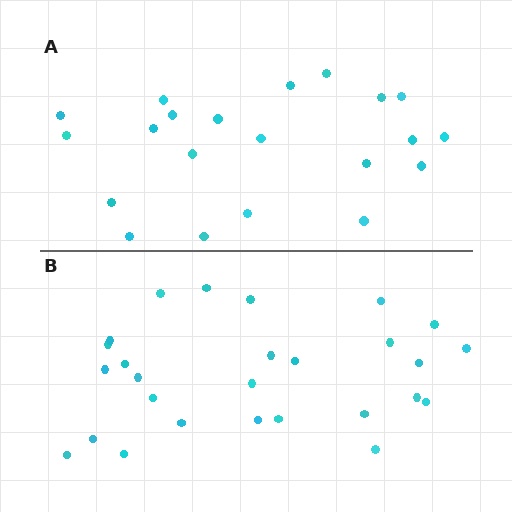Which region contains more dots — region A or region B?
Region B (the bottom region) has more dots.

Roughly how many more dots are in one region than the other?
Region B has about 6 more dots than region A.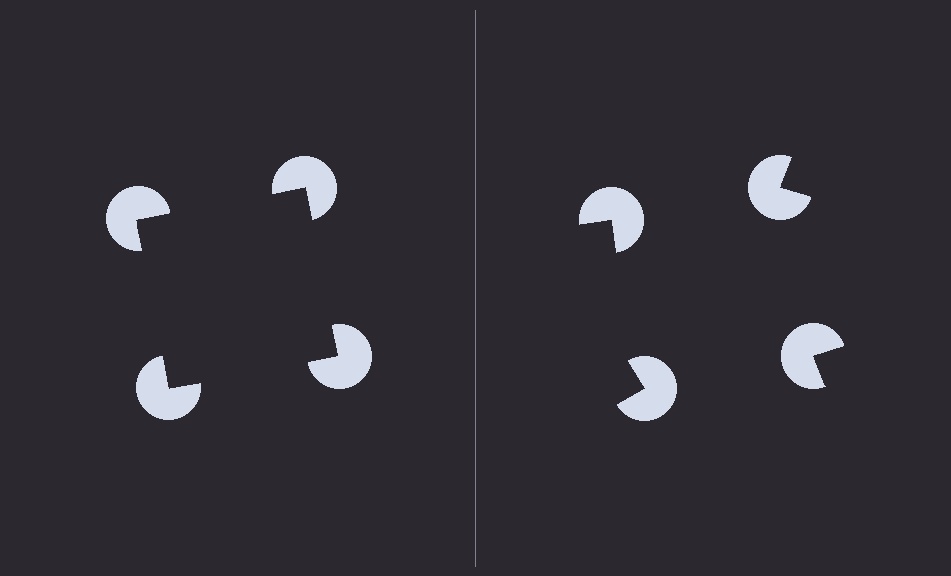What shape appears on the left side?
An illusory square.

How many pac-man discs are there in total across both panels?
8 — 4 on each side.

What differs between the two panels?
The pac-man discs are positioned identically on both sides; only the wedge orientations differ. On the left they align to a square; on the right they are misaligned.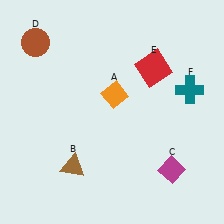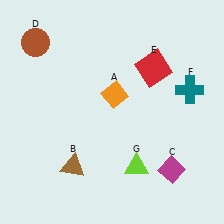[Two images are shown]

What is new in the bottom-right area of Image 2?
A lime triangle (G) was added in the bottom-right area of Image 2.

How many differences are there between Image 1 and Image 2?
There is 1 difference between the two images.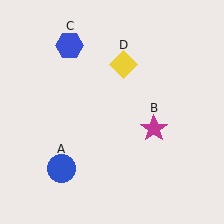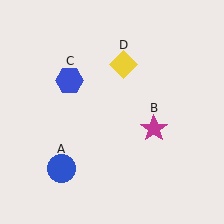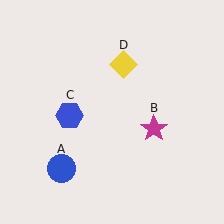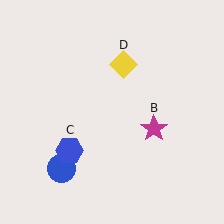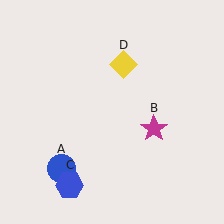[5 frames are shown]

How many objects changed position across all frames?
1 object changed position: blue hexagon (object C).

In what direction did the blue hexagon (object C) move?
The blue hexagon (object C) moved down.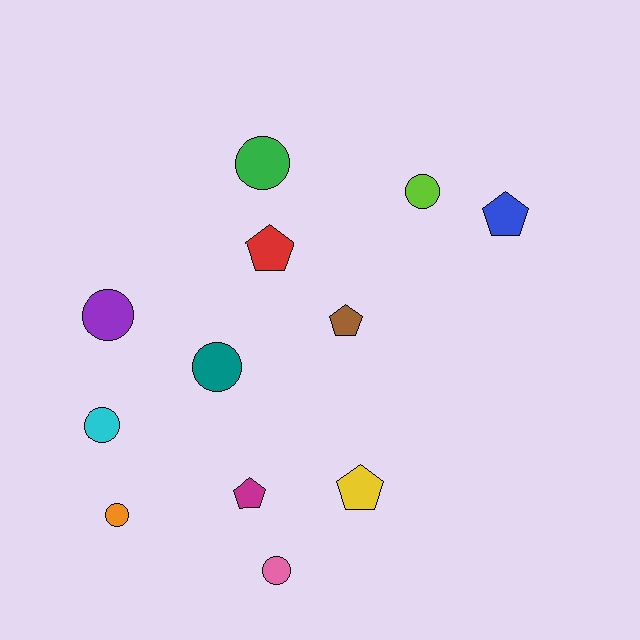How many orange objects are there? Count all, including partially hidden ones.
There is 1 orange object.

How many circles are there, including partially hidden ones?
There are 7 circles.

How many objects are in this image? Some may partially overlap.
There are 12 objects.